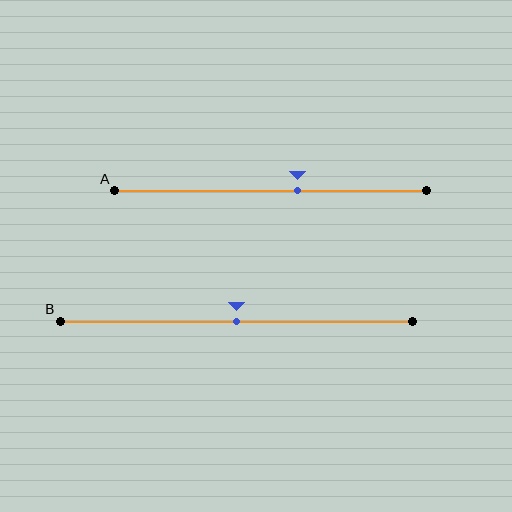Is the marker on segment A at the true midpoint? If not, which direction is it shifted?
No, the marker on segment A is shifted to the right by about 9% of the segment length.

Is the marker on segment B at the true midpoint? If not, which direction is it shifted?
Yes, the marker on segment B is at the true midpoint.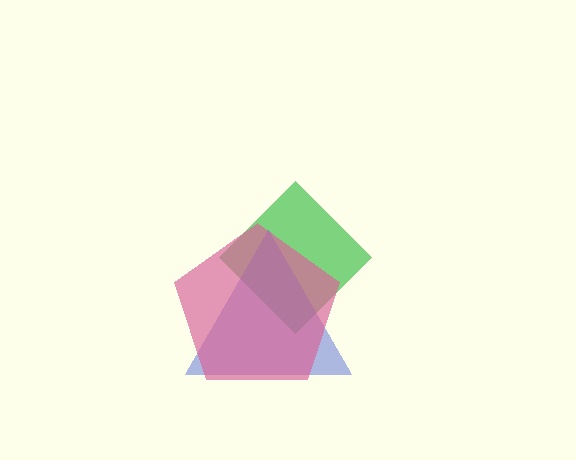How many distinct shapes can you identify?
There are 3 distinct shapes: a green diamond, a blue triangle, a pink pentagon.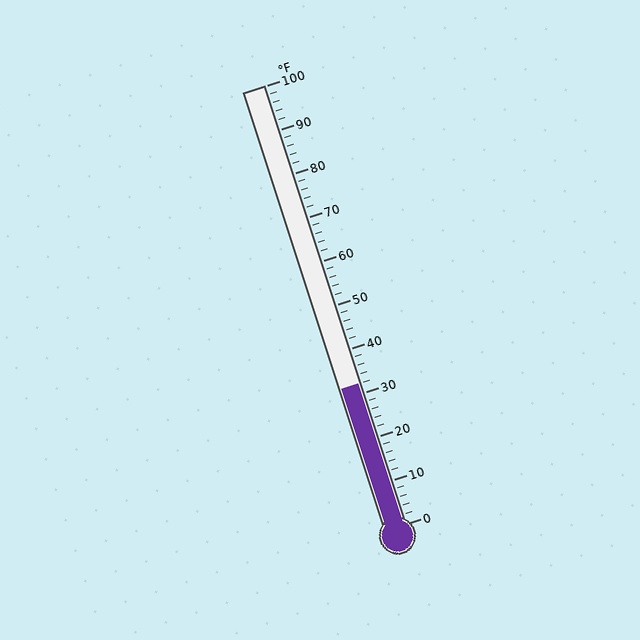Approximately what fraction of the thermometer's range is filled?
The thermometer is filled to approximately 30% of its range.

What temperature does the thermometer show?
The thermometer shows approximately 32°F.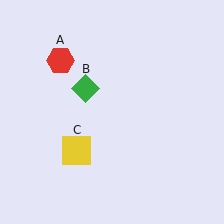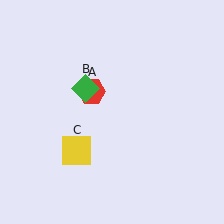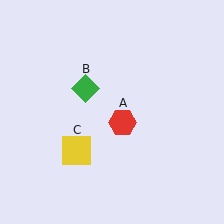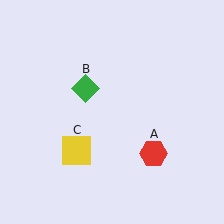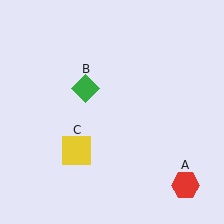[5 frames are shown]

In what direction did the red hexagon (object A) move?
The red hexagon (object A) moved down and to the right.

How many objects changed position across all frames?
1 object changed position: red hexagon (object A).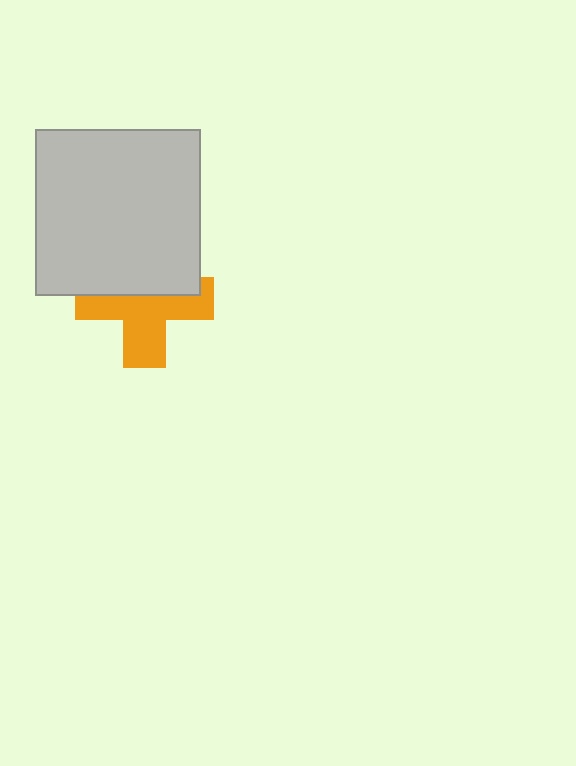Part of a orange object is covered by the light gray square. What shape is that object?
It is a cross.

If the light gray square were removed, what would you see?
You would see the complete orange cross.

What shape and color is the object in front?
The object in front is a light gray square.